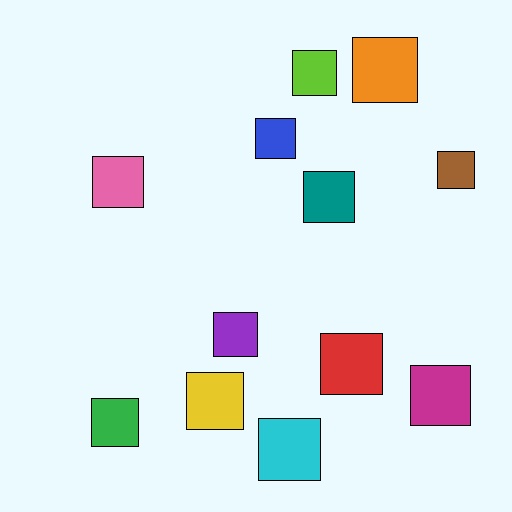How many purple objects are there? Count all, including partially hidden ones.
There is 1 purple object.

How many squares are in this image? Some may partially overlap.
There are 12 squares.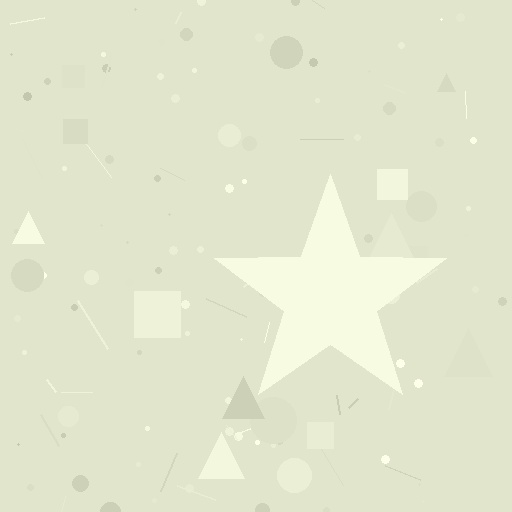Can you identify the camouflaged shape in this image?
The camouflaged shape is a star.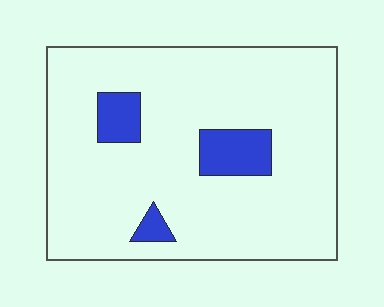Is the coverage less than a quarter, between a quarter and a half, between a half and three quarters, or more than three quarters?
Less than a quarter.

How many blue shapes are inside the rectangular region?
3.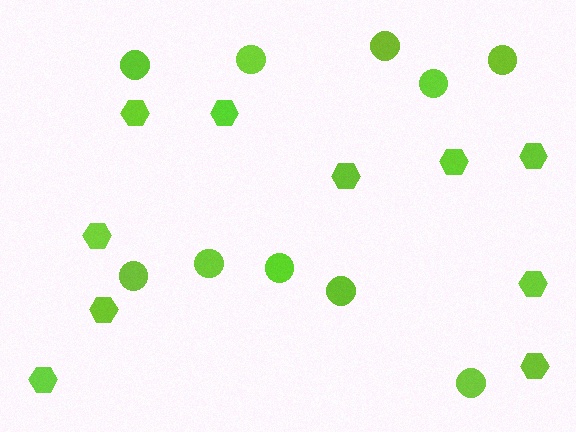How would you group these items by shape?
There are 2 groups: one group of circles (10) and one group of hexagons (10).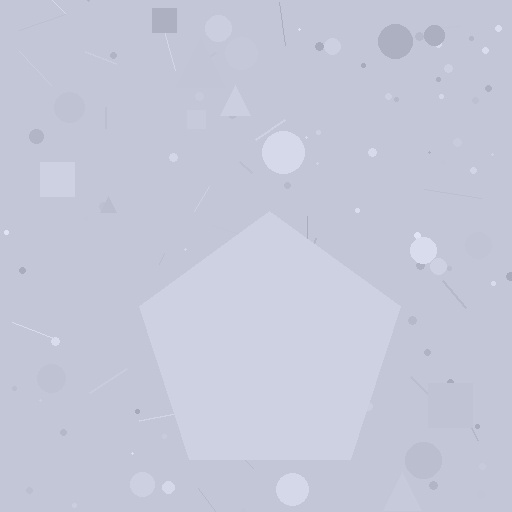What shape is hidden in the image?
A pentagon is hidden in the image.